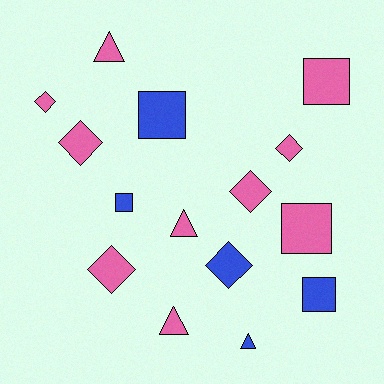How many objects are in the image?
There are 15 objects.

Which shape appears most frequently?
Diamond, with 6 objects.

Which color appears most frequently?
Pink, with 10 objects.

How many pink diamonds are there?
There are 5 pink diamonds.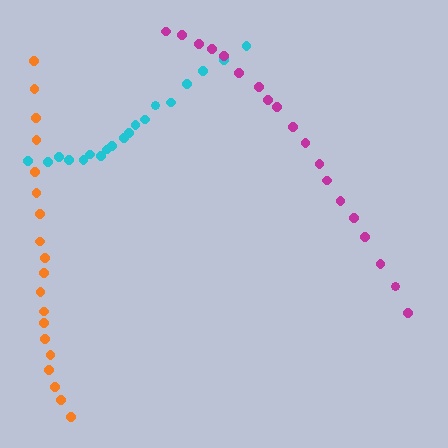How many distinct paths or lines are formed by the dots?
There are 3 distinct paths.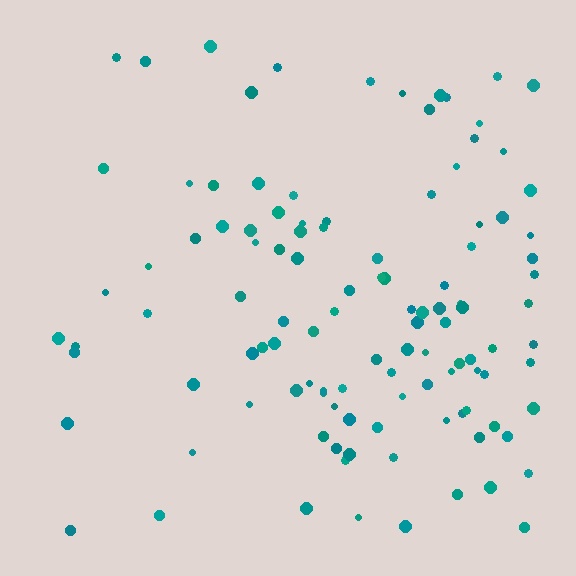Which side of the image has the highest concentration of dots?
The right.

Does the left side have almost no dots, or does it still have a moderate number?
Still a moderate number, just noticeably fewer than the right.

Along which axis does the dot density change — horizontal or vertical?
Horizontal.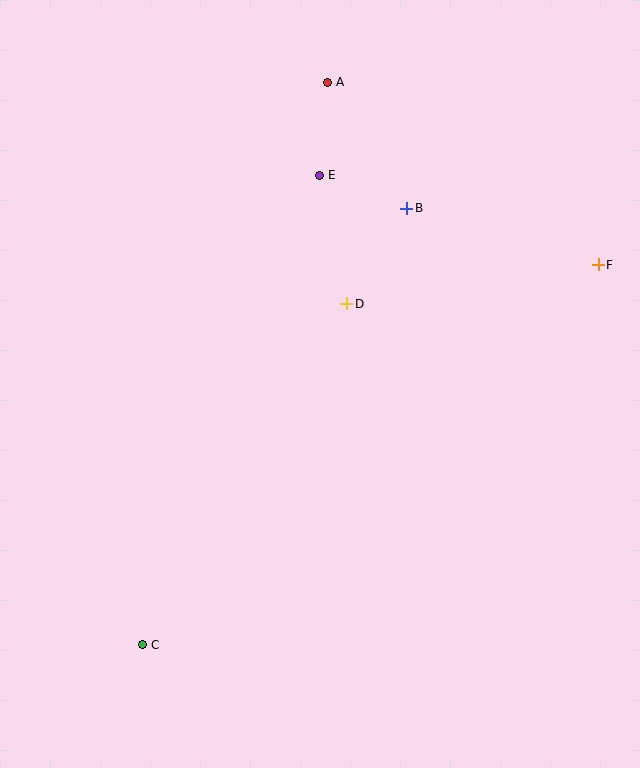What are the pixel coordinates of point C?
Point C is at (143, 645).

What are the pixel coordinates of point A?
Point A is at (328, 82).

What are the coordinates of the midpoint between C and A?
The midpoint between C and A is at (235, 363).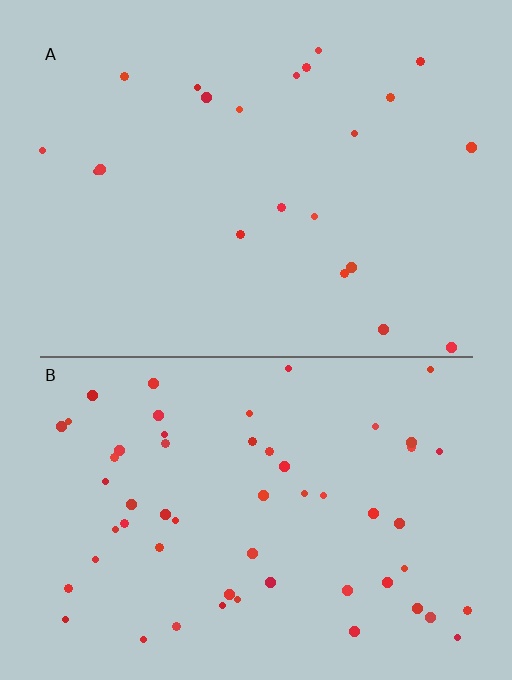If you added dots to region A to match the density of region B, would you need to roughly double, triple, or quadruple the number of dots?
Approximately triple.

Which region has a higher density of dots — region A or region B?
B (the bottom).